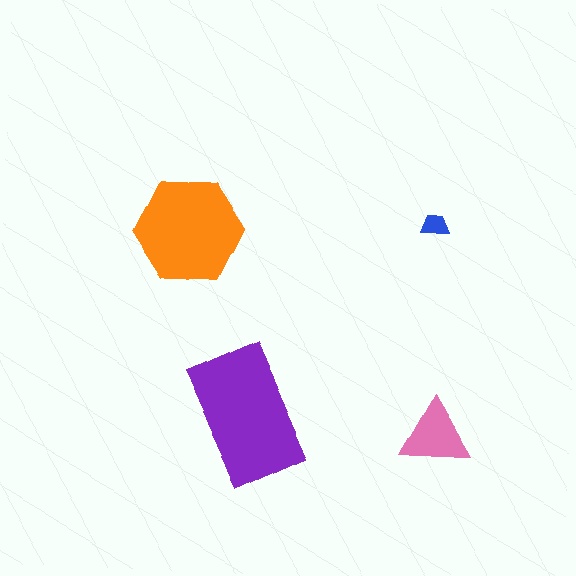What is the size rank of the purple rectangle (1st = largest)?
1st.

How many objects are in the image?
There are 4 objects in the image.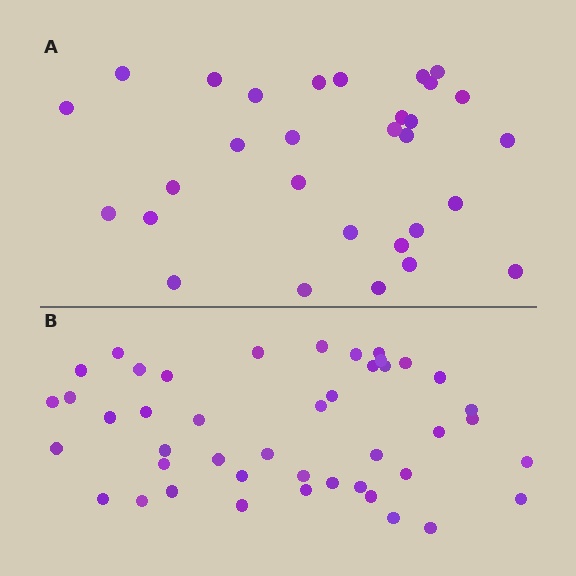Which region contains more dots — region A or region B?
Region B (the bottom region) has more dots.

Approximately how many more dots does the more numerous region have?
Region B has approximately 15 more dots than region A.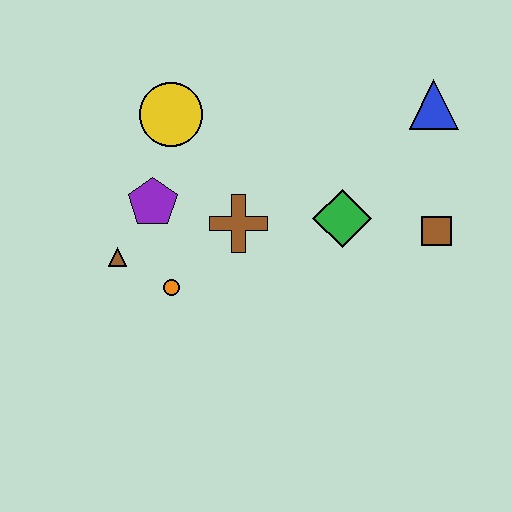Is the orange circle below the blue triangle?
Yes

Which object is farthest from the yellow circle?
The brown square is farthest from the yellow circle.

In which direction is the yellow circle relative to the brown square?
The yellow circle is to the left of the brown square.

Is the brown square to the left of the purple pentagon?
No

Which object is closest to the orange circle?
The brown triangle is closest to the orange circle.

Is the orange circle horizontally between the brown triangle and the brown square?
Yes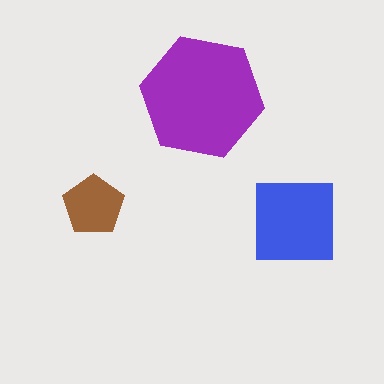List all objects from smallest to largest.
The brown pentagon, the blue square, the purple hexagon.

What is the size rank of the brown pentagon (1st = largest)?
3rd.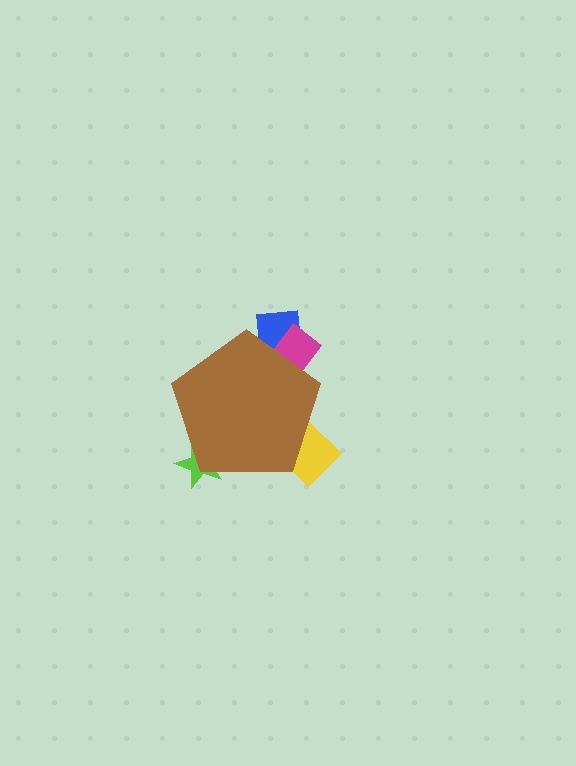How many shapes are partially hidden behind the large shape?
4 shapes are partially hidden.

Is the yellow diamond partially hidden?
Yes, the yellow diamond is partially hidden behind the brown pentagon.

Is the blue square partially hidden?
Yes, the blue square is partially hidden behind the brown pentagon.